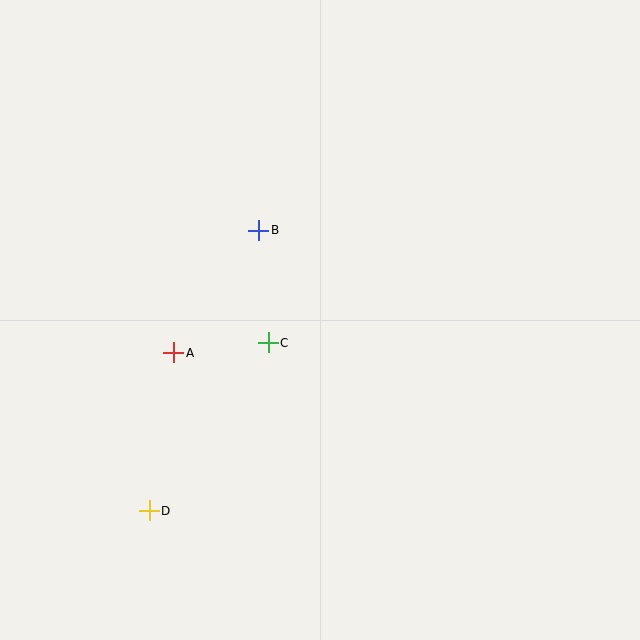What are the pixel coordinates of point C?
Point C is at (268, 343).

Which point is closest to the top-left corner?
Point B is closest to the top-left corner.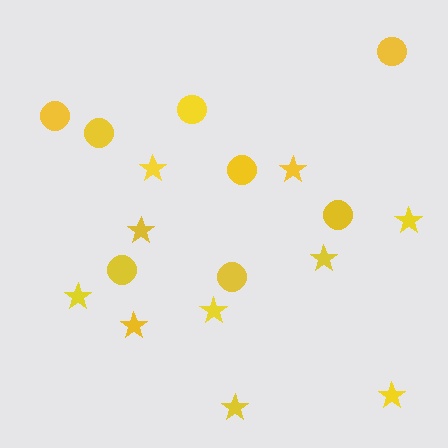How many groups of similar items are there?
There are 2 groups: one group of stars (10) and one group of circles (8).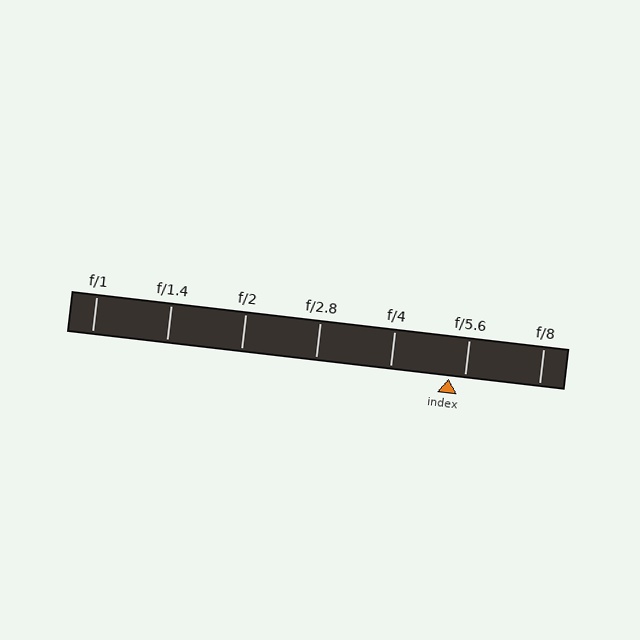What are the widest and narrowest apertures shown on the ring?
The widest aperture shown is f/1 and the narrowest is f/8.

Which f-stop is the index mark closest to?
The index mark is closest to f/5.6.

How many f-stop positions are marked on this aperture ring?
There are 7 f-stop positions marked.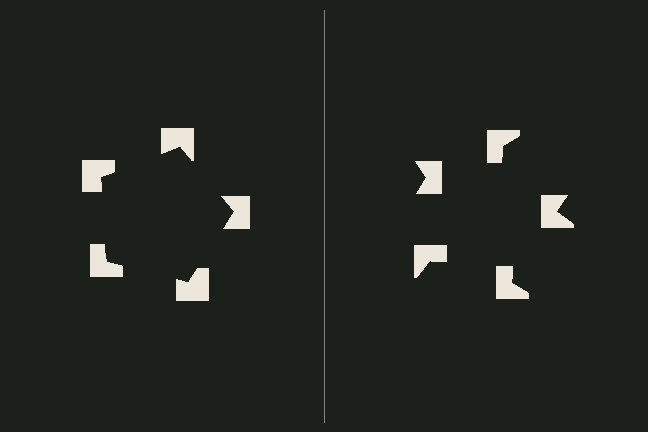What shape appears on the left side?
An illusory pentagon.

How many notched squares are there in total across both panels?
10 — 5 on each side.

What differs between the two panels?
The notched squares are positioned identically on both sides; only the wedge orientations differ. On the left they align to a pentagon; on the right they are misaligned.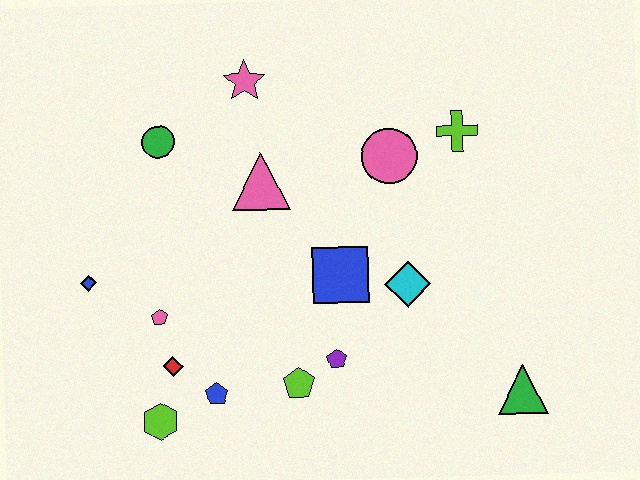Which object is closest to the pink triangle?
The pink star is closest to the pink triangle.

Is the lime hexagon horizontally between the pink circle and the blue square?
No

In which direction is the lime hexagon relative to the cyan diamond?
The lime hexagon is to the left of the cyan diamond.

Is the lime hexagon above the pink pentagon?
No